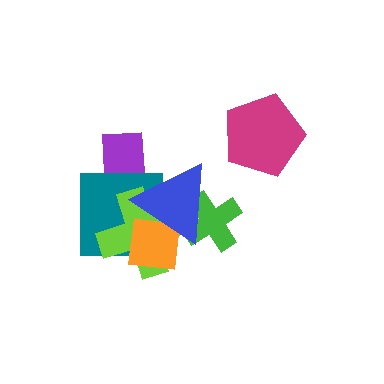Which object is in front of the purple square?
The teal square is in front of the purple square.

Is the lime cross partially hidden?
Yes, it is partially covered by another shape.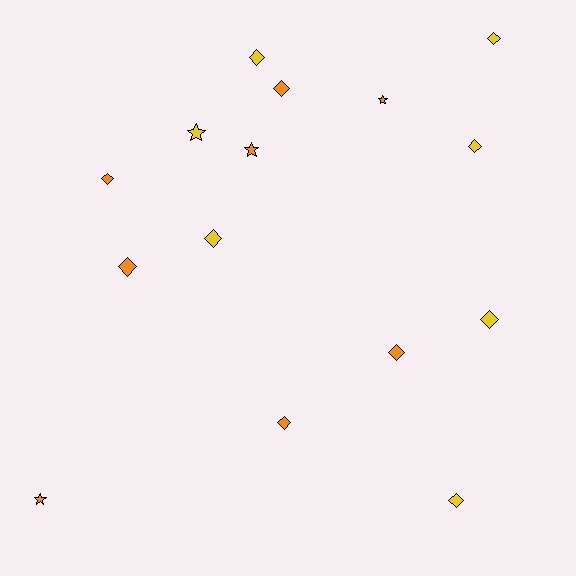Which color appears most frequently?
Orange, with 8 objects.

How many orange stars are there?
There are 3 orange stars.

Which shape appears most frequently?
Diamond, with 11 objects.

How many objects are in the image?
There are 15 objects.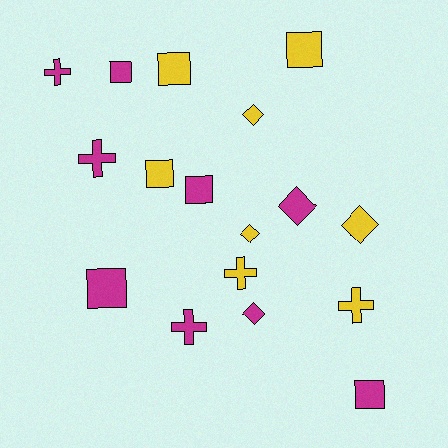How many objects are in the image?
There are 17 objects.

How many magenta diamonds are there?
There are 2 magenta diamonds.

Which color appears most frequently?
Magenta, with 9 objects.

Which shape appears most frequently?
Square, with 7 objects.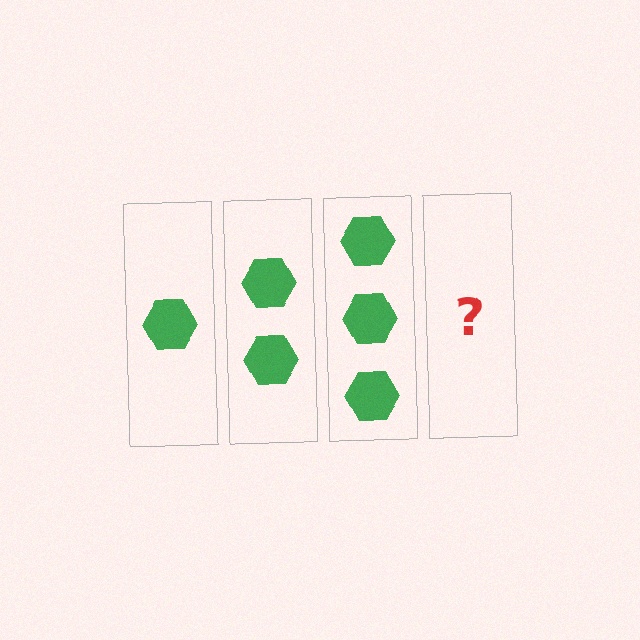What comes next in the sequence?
The next element should be 4 hexagons.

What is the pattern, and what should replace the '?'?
The pattern is that each step adds one more hexagon. The '?' should be 4 hexagons.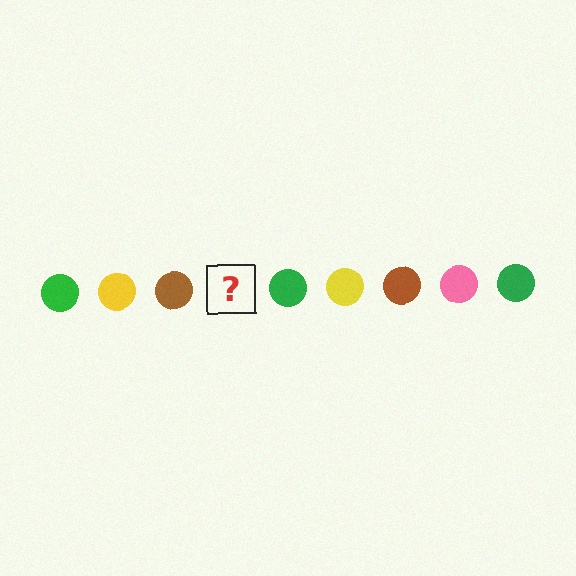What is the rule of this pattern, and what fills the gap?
The rule is that the pattern cycles through green, yellow, brown, pink circles. The gap should be filled with a pink circle.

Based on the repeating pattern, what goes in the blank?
The blank should be a pink circle.